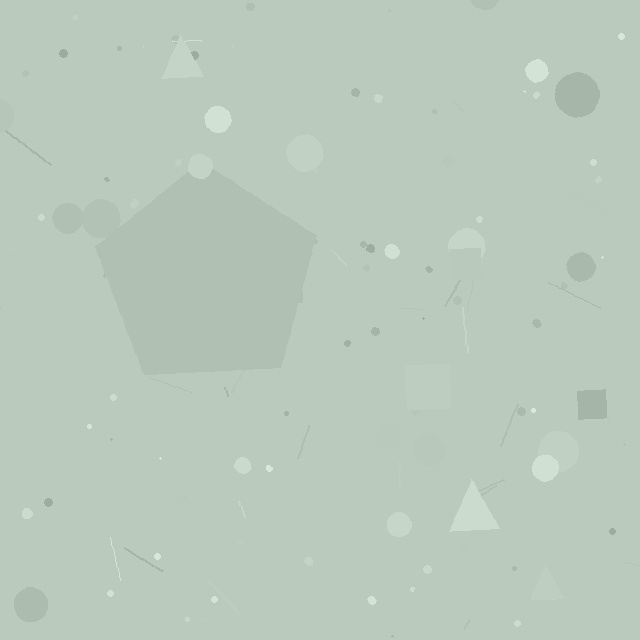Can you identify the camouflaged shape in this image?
The camouflaged shape is a pentagon.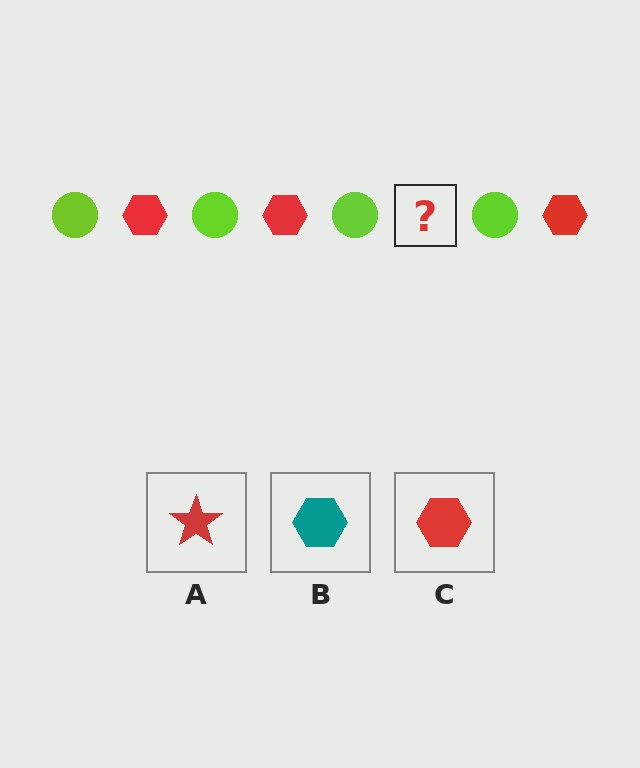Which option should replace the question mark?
Option C.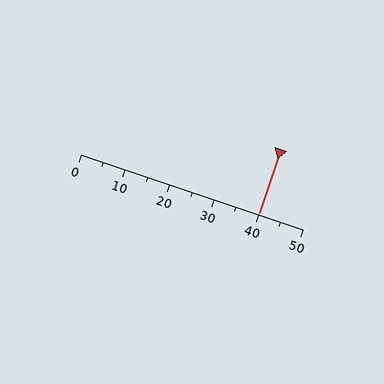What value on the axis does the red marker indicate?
The marker indicates approximately 40.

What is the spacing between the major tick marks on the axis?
The major ticks are spaced 10 apart.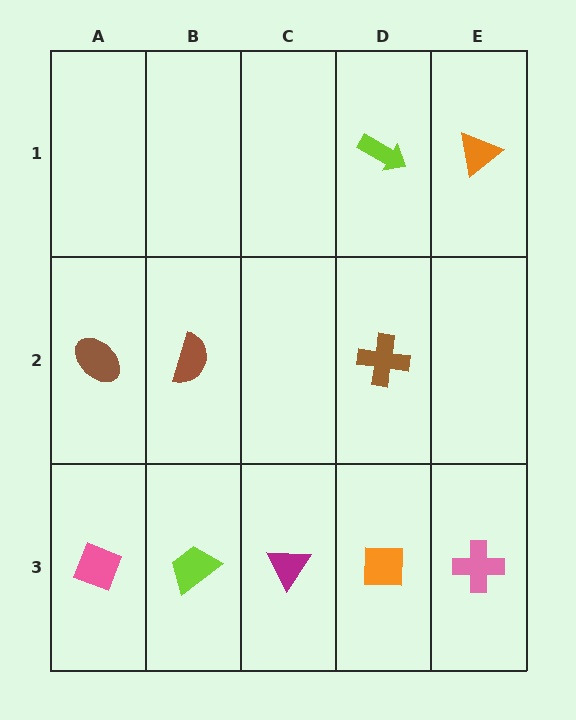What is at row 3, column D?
An orange square.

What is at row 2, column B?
A brown semicircle.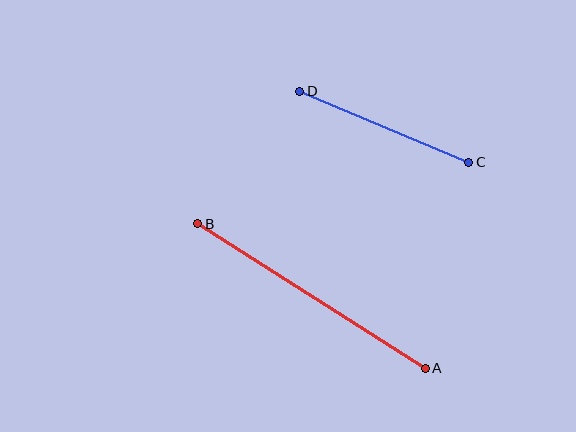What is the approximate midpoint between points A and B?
The midpoint is at approximately (312, 296) pixels.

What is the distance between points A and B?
The distance is approximately 270 pixels.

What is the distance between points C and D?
The distance is approximately 183 pixels.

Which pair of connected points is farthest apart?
Points A and B are farthest apart.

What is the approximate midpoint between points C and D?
The midpoint is at approximately (384, 127) pixels.